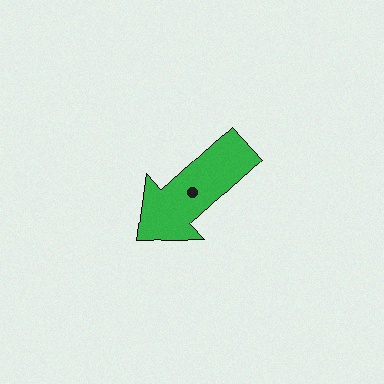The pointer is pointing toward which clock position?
Roughly 8 o'clock.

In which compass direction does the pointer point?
Southwest.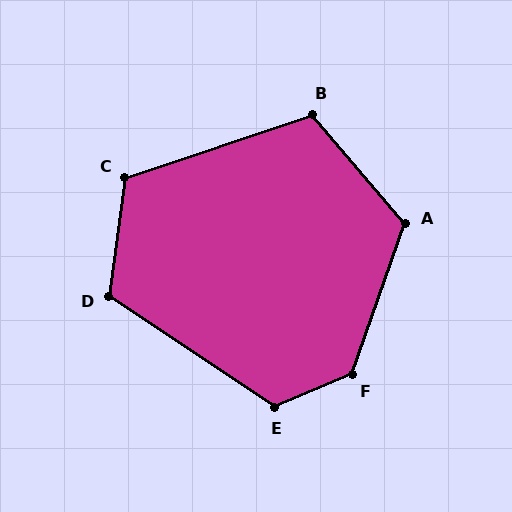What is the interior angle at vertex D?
Approximately 116 degrees (obtuse).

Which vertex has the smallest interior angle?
B, at approximately 111 degrees.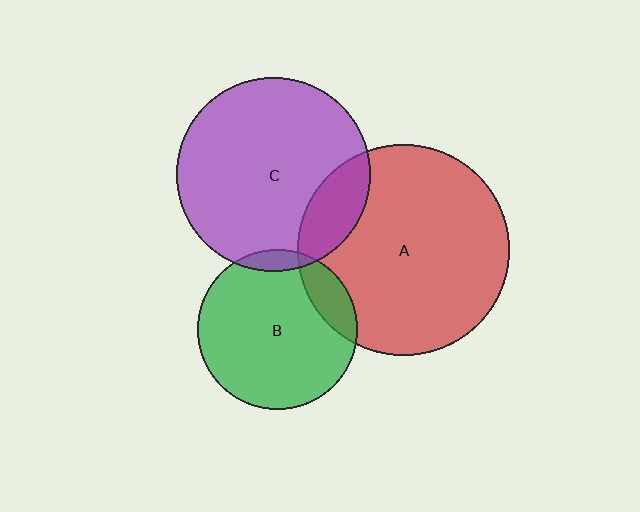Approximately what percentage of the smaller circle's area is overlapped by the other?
Approximately 5%.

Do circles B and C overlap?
Yes.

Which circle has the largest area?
Circle A (red).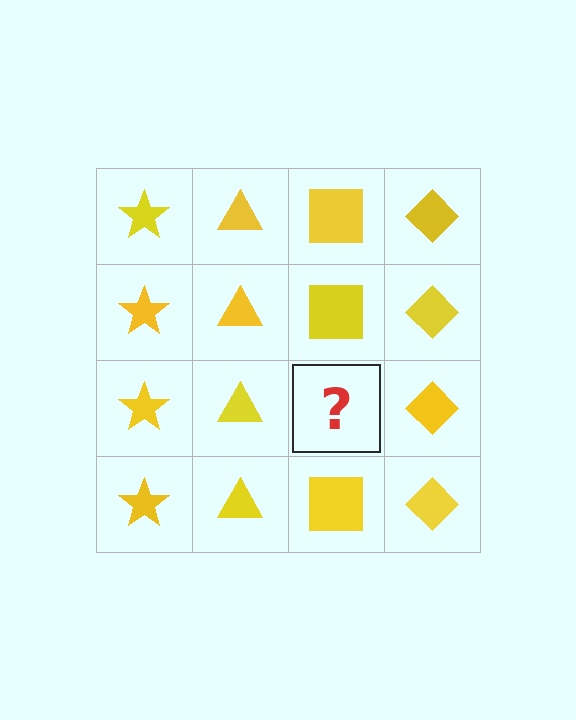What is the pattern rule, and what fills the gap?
The rule is that each column has a consistent shape. The gap should be filled with a yellow square.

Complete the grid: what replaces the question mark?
The question mark should be replaced with a yellow square.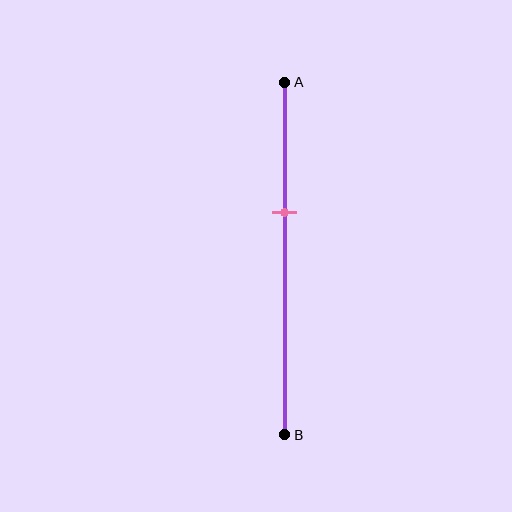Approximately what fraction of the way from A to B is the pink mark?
The pink mark is approximately 35% of the way from A to B.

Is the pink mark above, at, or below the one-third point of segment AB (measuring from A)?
The pink mark is below the one-third point of segment AB.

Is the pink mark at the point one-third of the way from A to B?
No, the mark is at about 35% from A, not at the 33% one-third point.